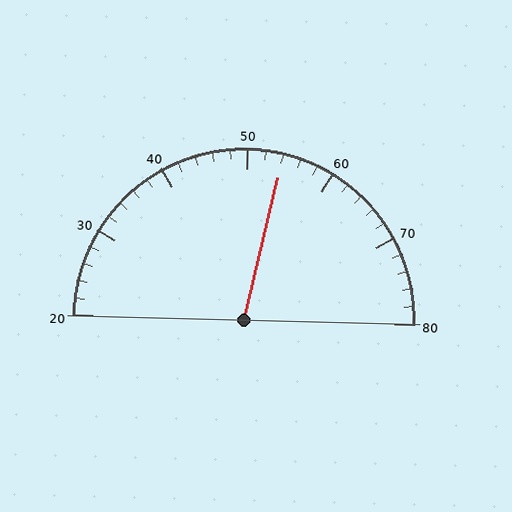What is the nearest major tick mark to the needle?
The nearest major tick mark is 50.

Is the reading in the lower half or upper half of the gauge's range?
The reading is in the upper half of the range (20 to 80).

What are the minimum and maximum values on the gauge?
The gauge ranges from 20 to 80.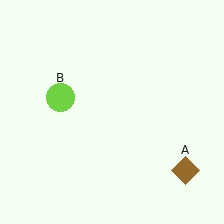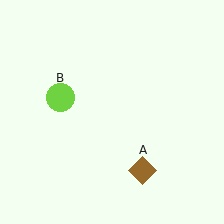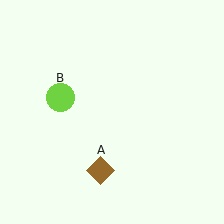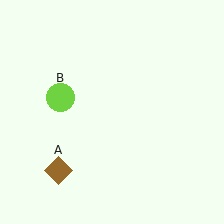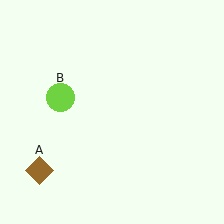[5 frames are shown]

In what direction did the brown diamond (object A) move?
The brown diamond (object A) moved left.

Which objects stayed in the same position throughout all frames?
Lime circle (object B) remained stationary.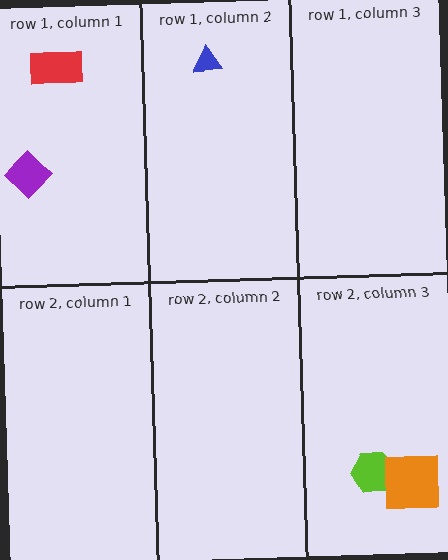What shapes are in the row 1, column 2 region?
The blue triangle.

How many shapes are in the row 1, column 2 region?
1.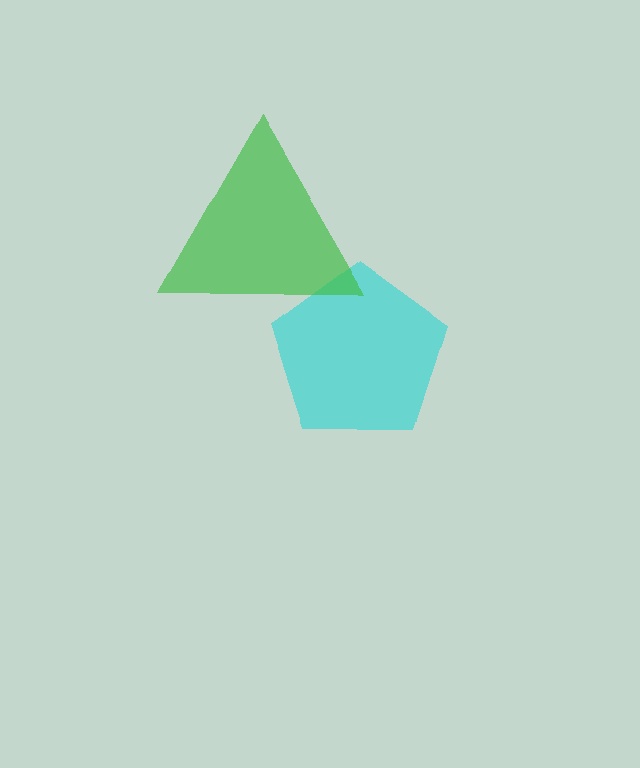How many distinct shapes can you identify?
There are 2 distinct shapes: a cyan pentagon, a green triangle.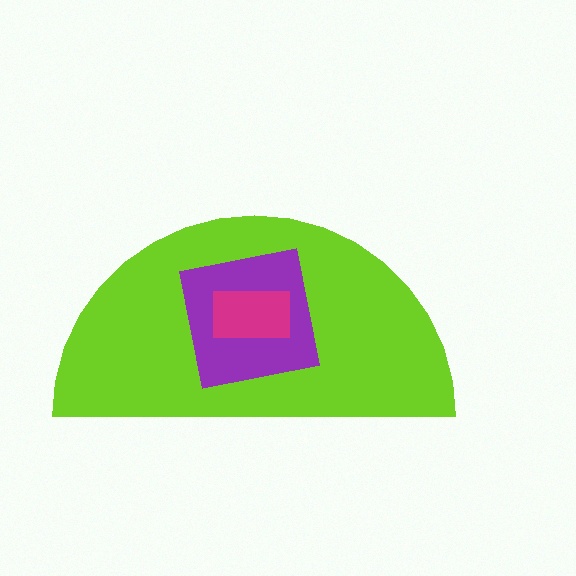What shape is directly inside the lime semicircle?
The purple square.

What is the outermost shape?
The lime semicircle.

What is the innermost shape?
The magenta rectangle.